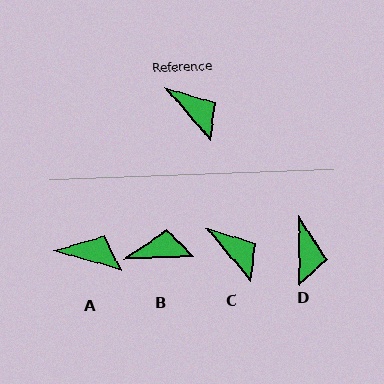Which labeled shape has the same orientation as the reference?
C.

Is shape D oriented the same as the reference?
No, it is off by about 39 degrees.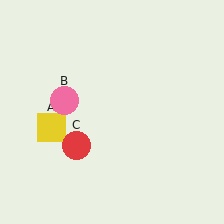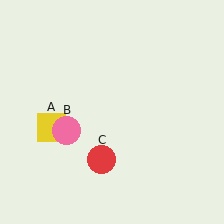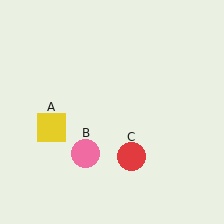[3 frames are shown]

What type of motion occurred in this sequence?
The pink circle (object B), red circle (object C) rotated counterclockwise around the center of the scene.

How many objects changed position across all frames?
2 objects changed position: pink circle (object B), red circle (object C).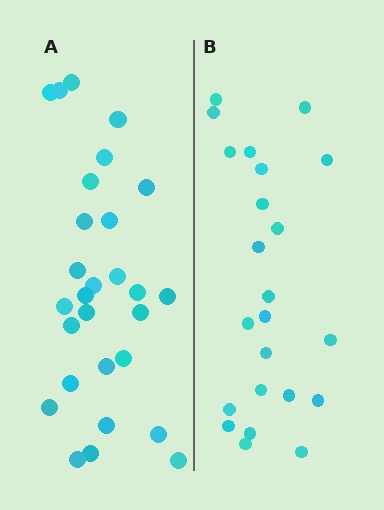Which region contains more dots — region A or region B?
Region A (the left region) has more dots.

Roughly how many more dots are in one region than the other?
Region A has about 5 more dots than region B.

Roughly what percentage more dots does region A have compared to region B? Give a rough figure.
About 20% more.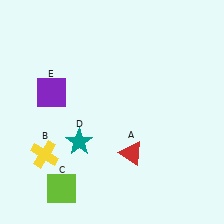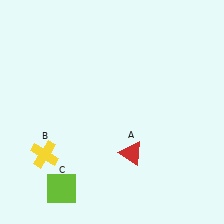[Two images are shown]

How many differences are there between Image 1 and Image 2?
There are 2 differences between the two images.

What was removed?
The purple square (E), the teal star (D) were removed in Image 2.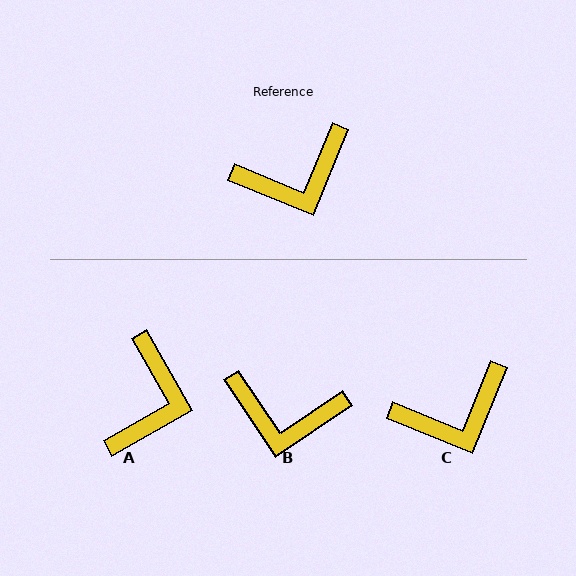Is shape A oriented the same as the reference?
No, it is off by about 52 degrees.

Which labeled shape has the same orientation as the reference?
C.